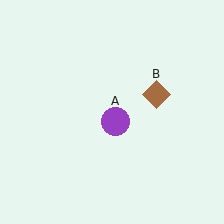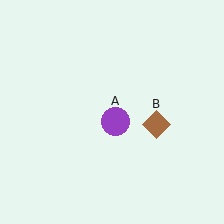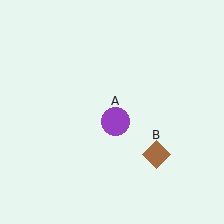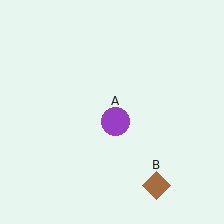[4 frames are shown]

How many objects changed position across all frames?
1 object changed position: brown diamond (object B).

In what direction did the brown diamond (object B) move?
The brown diamond (object B) moved down.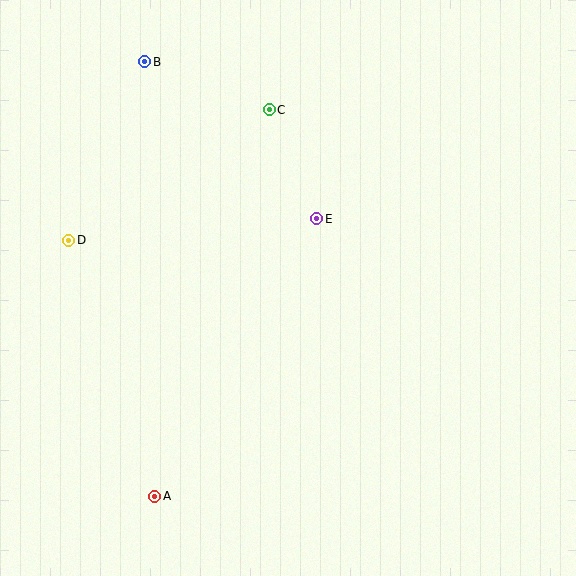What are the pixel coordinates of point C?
Point C is at (269, 110).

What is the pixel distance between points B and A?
The distance between B and A is 435 pixels.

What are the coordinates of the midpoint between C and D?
The midpoint between C and D is at (169, 175).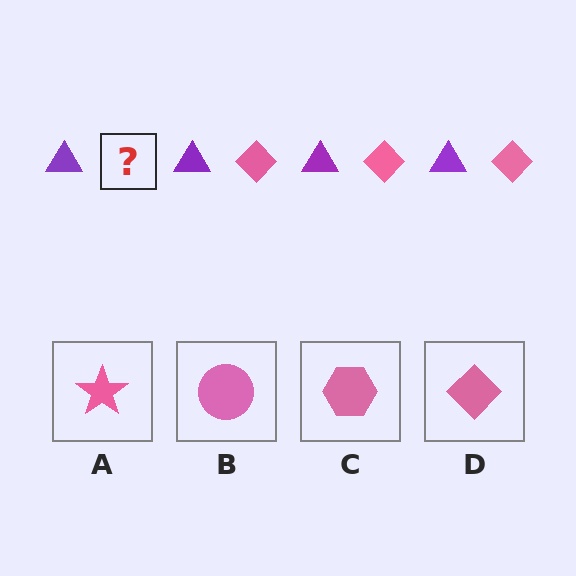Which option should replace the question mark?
Option D.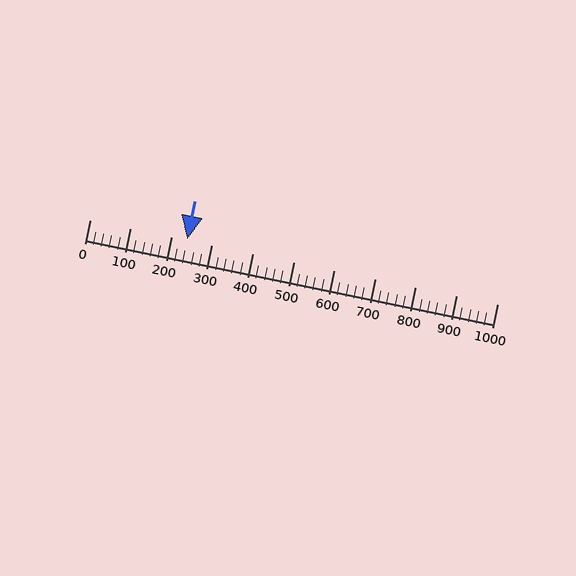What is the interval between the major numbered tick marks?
The major tick marks are spaced 100 units apart.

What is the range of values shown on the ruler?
The ruler shows values from 0 to 1000.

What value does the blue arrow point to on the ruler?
The blue arrow points to approximately 238.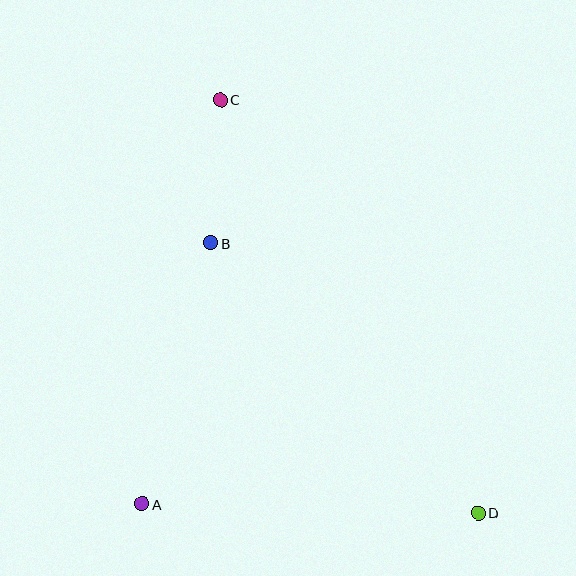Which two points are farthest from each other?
Points C and D are farthest from each other.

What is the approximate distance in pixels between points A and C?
The distance between A and C is approximately 412 pixels.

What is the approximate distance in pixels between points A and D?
The distance between A and D is approximately 337 pixels.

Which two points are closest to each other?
Points B and C are closest to each other.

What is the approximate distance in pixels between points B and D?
The distance between B and D is approximately 380 pixels.